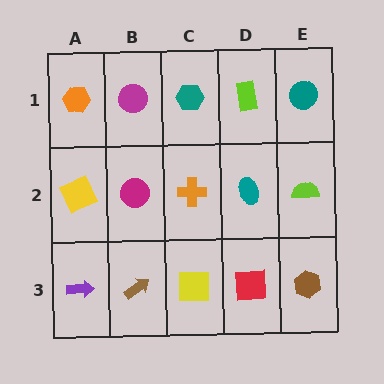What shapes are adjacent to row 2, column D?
A lime rectangle (row 1, column D), a red square (row 3, column D), an orange cross (row 2, column C), a lime semicircle (row 2, column E).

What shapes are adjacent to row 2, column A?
An orange hexagon (row 1, column A), a purple arrow (row 3, column A), a magenta circle (row 2, column B).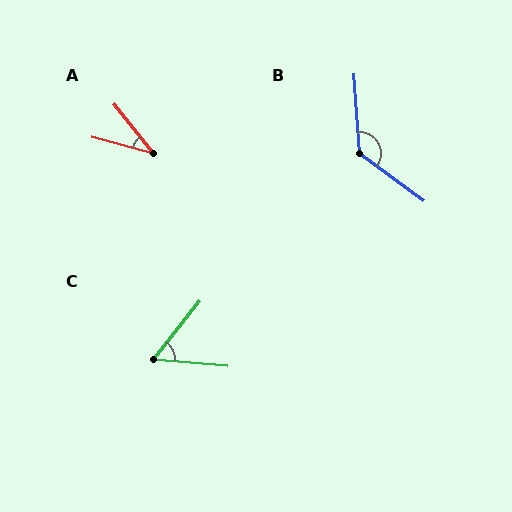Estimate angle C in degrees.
Approximately 57 degrees.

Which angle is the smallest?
A, at approximately 37 degrees.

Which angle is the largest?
B, at approximately 131 degrees.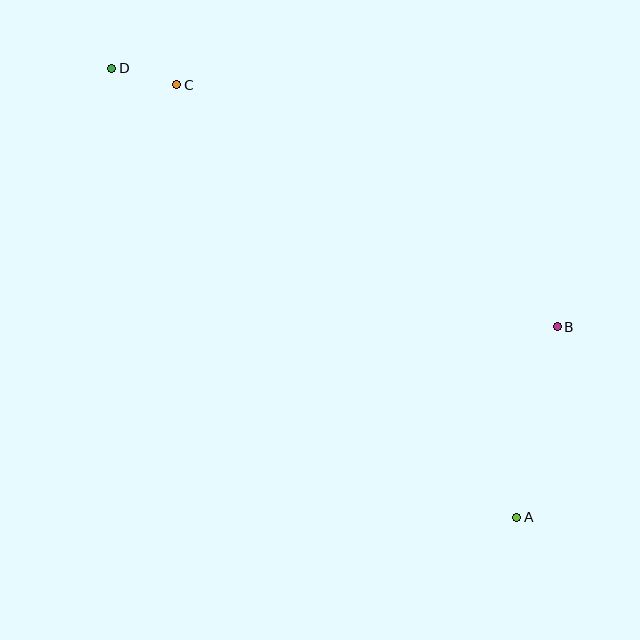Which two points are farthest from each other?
Points A and D are farthest from each other.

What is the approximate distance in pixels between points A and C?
The distance between A and C is approximately 550 pixels.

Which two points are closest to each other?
Points C and D are closest to each other.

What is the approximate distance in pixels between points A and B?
The distance between A and B is approximately 195 pixels.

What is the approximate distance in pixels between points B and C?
The distance between B and C is approximately 451 pixels.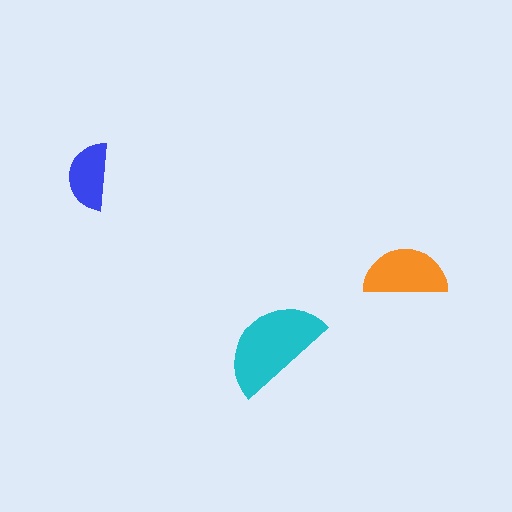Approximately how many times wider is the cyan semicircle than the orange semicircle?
About 1.5 times wider.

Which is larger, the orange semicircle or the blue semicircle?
The orange one.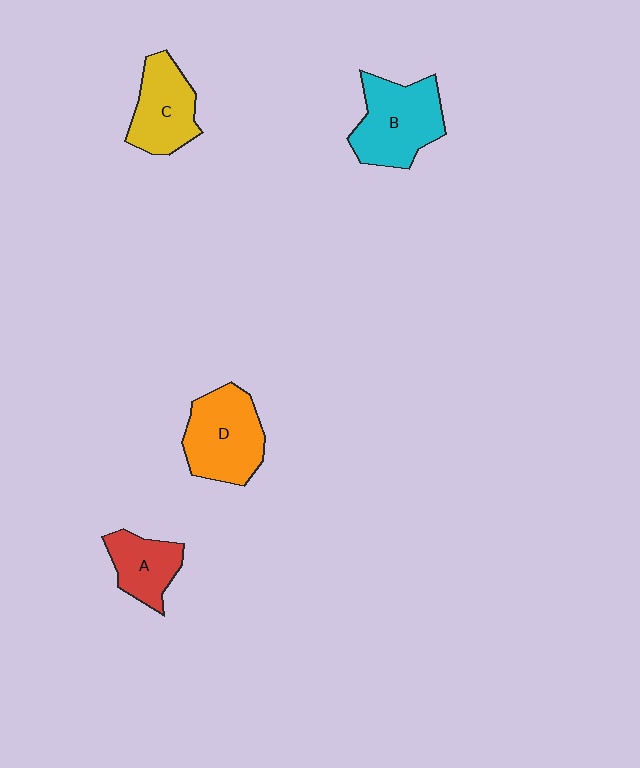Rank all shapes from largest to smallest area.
From largest to smallest: B (cyan), D (orange), C (yellow), A (red).